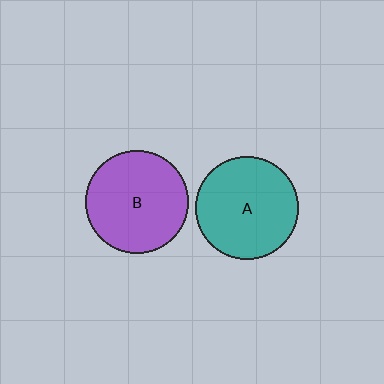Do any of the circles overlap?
No, none of the circles overlap.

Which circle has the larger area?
Circle A (teal).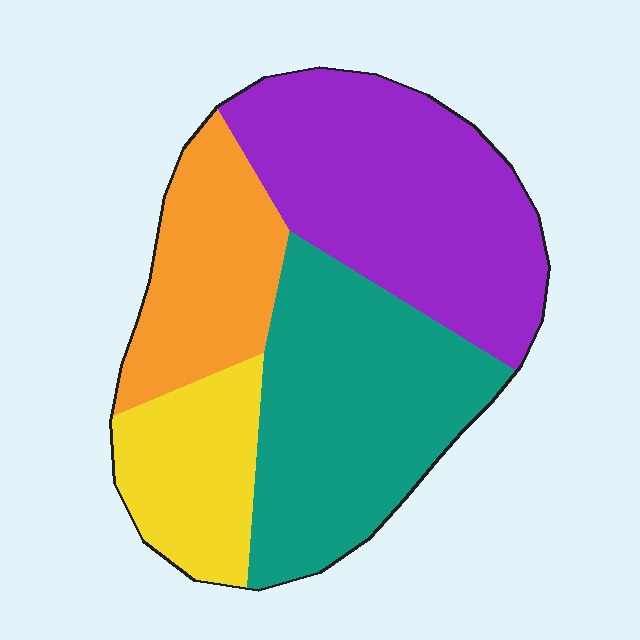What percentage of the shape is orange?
Orange takes up about one sixth (1/6) of the shape.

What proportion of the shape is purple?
Purple covers 34% of the shape.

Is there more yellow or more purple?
Purple.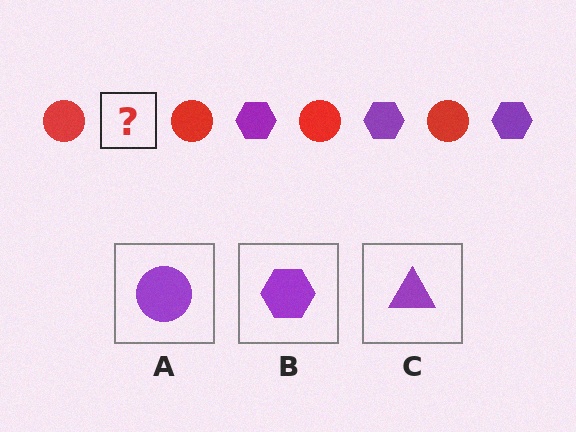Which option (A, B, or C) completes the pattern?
B.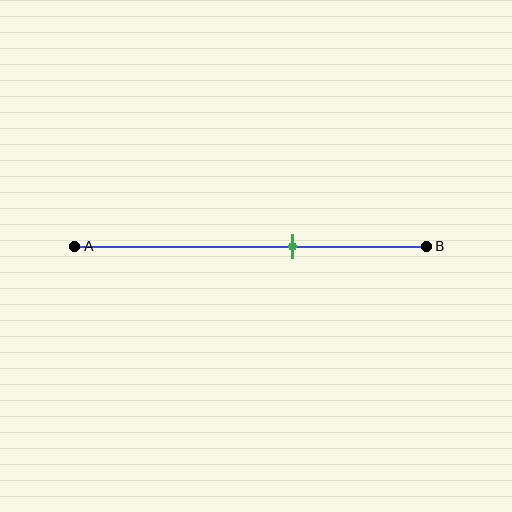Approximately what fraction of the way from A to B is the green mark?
The green mark is approximately 60% of the way from A to B.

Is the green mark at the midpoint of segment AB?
No, the mark is at about 60% from A, not at the 50% midpoint.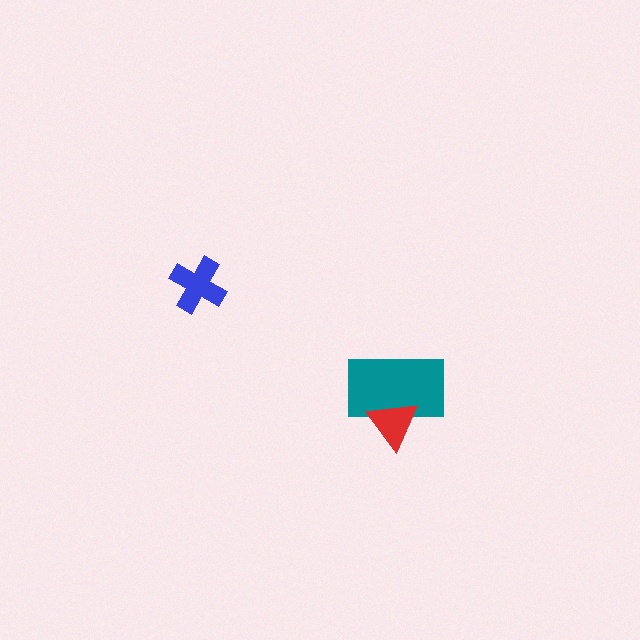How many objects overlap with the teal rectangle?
1 object overlaps with the teal rectangle.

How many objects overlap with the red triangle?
1 object overlaps with the red triangle.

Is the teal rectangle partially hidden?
Yes, it is partially covered by another shape.